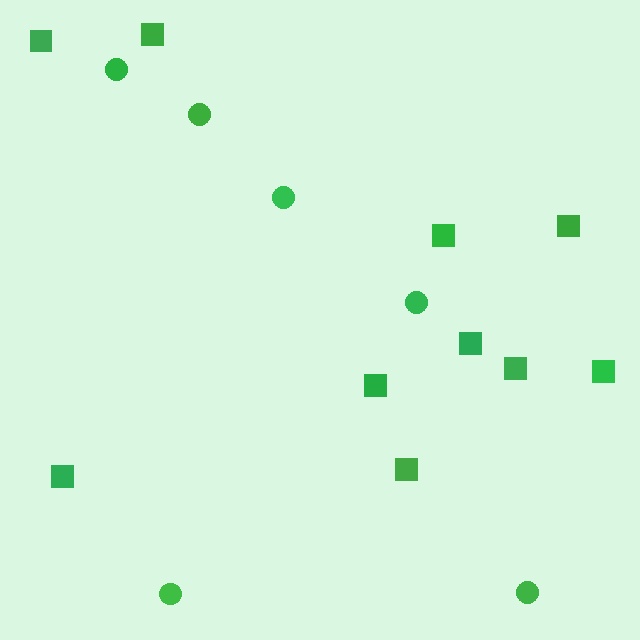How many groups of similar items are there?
There are 2 groups: one group of circles (6) and one group of squares (10).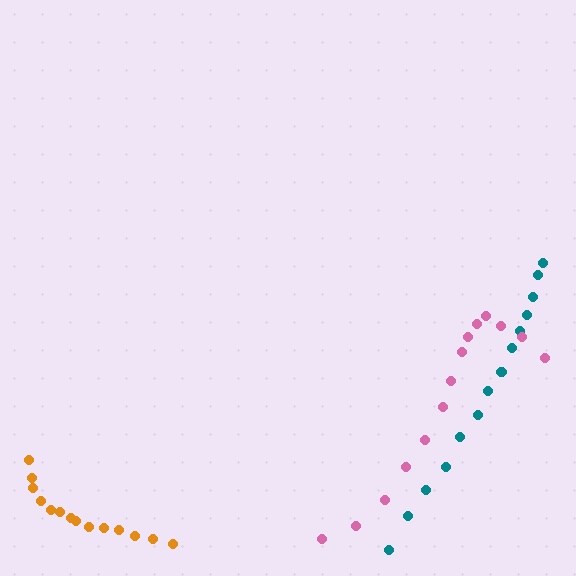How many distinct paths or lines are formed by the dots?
There are 3 distinct paths.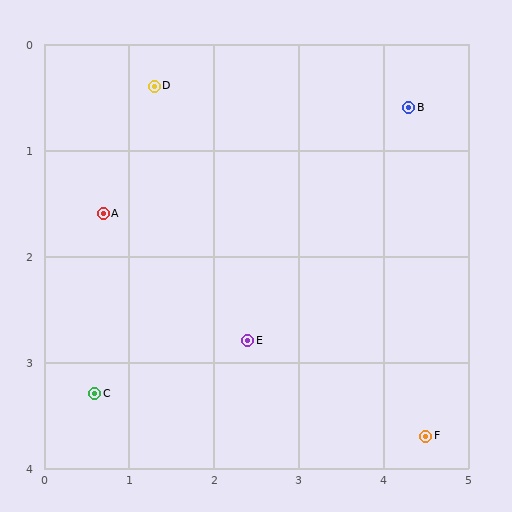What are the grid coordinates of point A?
Point A is at approximately (0.7, 1.6).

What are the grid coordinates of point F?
Point F is at approximately (4.5, 3.7).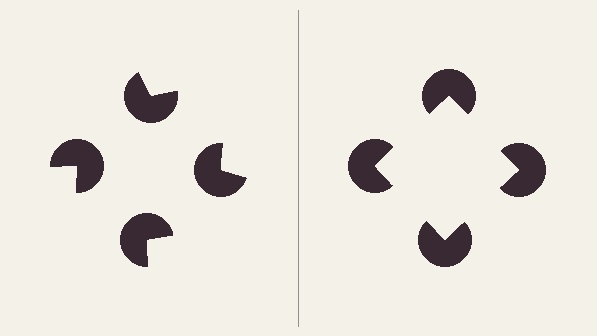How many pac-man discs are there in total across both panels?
8 — 4 on each side.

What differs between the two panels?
The pac-man discs are positioned identically on both sides; only the wedge orientations differ. On the right they align to a square; on the left they are misaligned.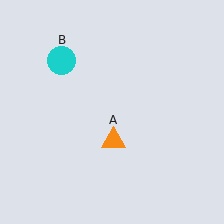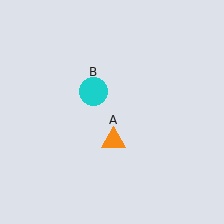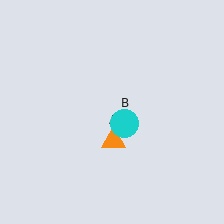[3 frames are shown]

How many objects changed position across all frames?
1 object changed position: cyan circle (object B).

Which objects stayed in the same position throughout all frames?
Orange triangle (object A) remained stationary.